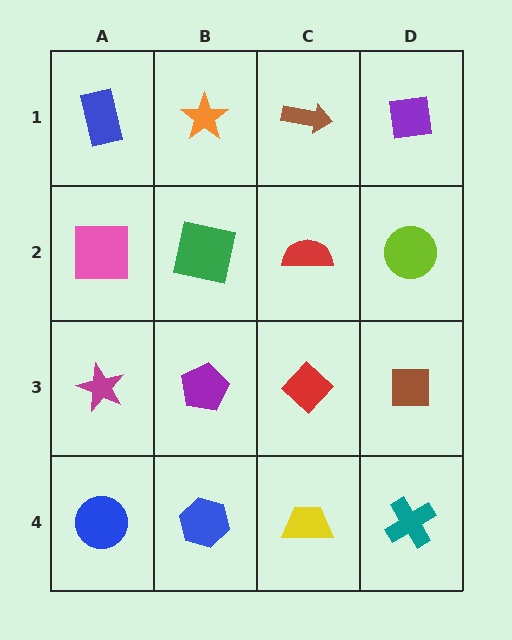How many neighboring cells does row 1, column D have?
2.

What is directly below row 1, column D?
A lime circle.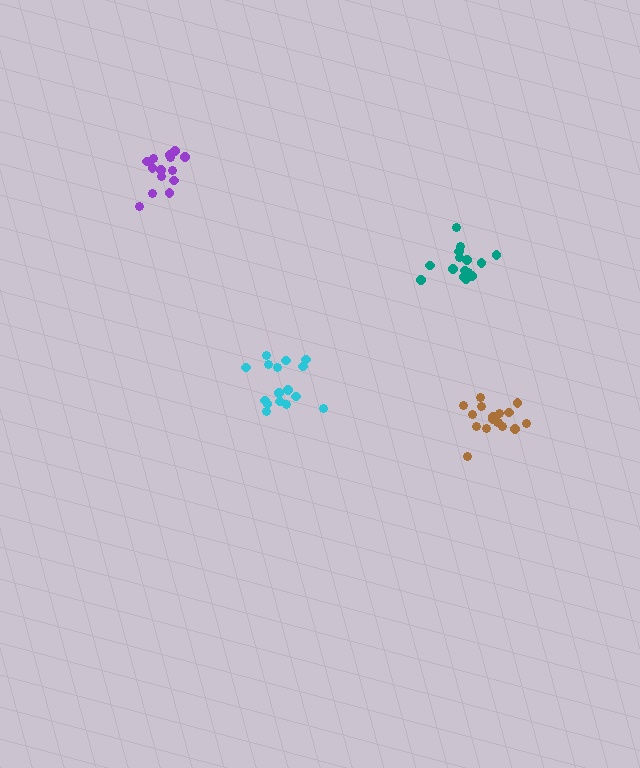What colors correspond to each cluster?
The clusters are colored: cyan, teal, purple, brown.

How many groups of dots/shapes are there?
There are 4 groups.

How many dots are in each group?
Group 1: 16 dots, Group 2: 15 dots, Group 3: 14 dots, Group 4: 18 dots (63 total).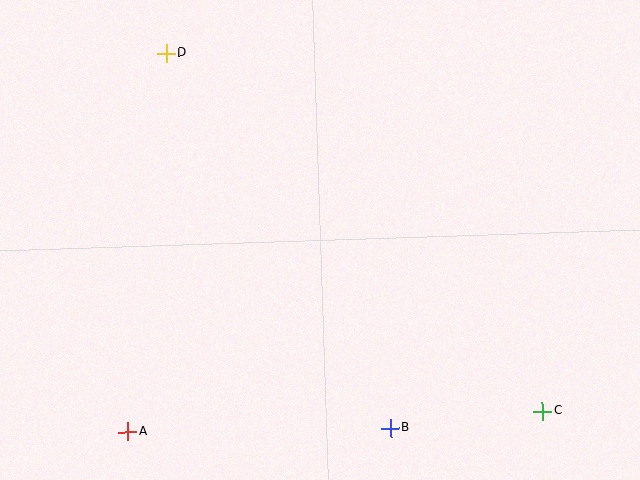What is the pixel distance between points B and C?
The distance between B and C is 153 pixels.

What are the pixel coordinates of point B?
Point B is at (391, 428).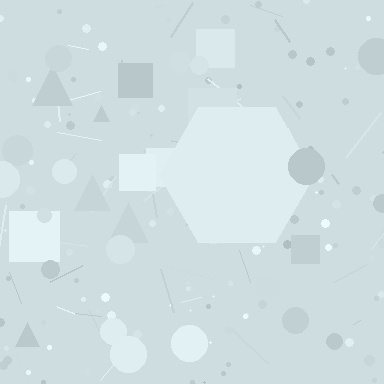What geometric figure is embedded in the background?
A hexagon is embedded in the background.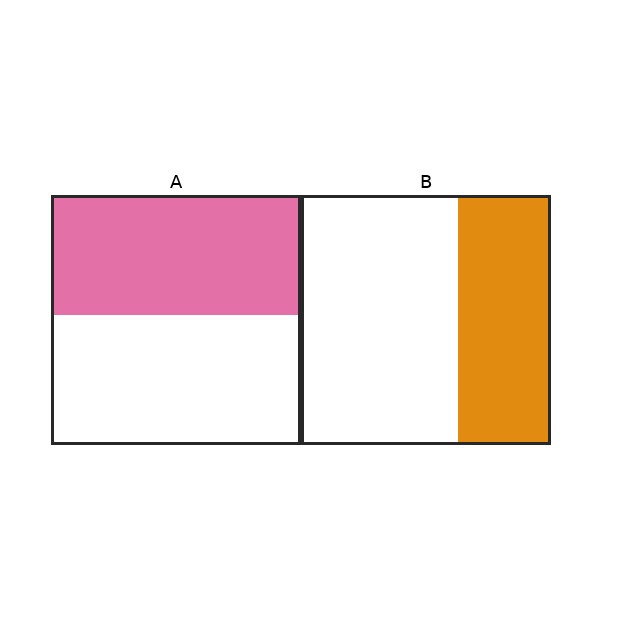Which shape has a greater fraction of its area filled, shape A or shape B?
Shape A.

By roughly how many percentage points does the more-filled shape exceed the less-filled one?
By roughly 10 percentage points (A over B).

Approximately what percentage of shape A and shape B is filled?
A is approximately 50% and B is approximately 35%.